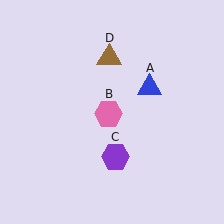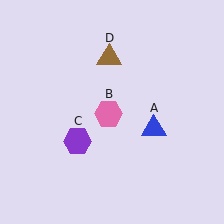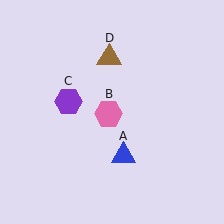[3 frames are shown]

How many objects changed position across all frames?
2 objects changed position: blue triangle (object A), purple hexagon (object C).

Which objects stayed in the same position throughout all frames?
Pink hexagon (object B) and brown triangle (object D) remained stationary.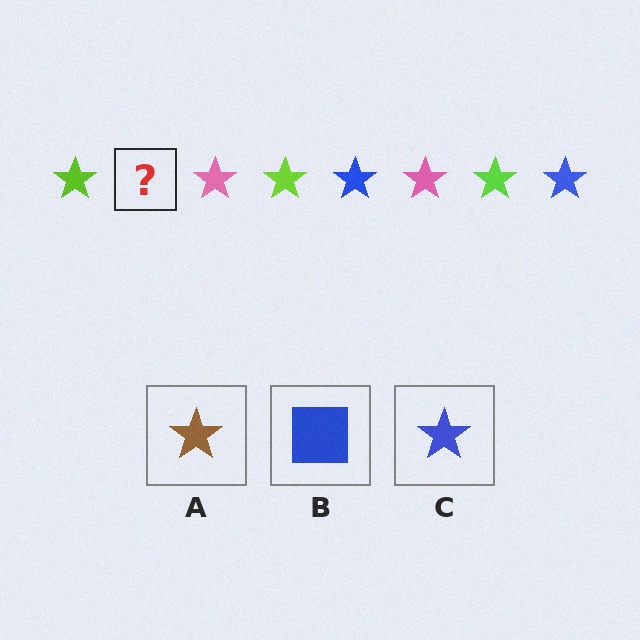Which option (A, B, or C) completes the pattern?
C.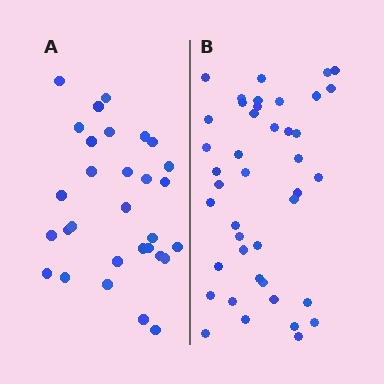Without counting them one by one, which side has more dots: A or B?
Region B (the right region) has more dots.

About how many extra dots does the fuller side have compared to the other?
Region B has roughly 12 or so more dots than region A.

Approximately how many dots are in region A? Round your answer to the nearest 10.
About 30 dots.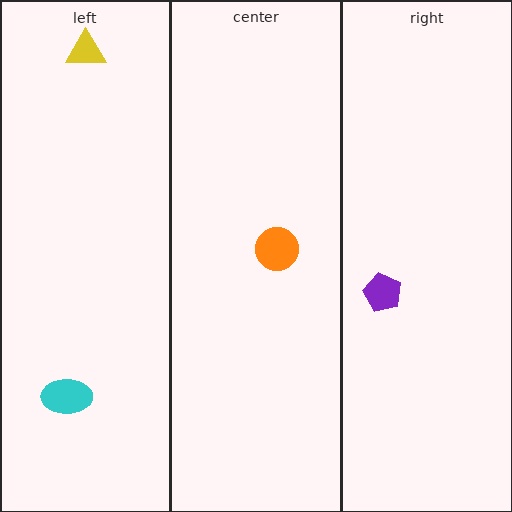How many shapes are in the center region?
1.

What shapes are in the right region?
The purple pentagon.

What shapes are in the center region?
The orange circle.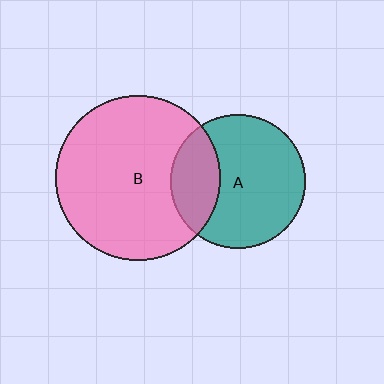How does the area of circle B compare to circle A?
Approximately 1.5 times.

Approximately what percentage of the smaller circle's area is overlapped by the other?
Approximately 25%.